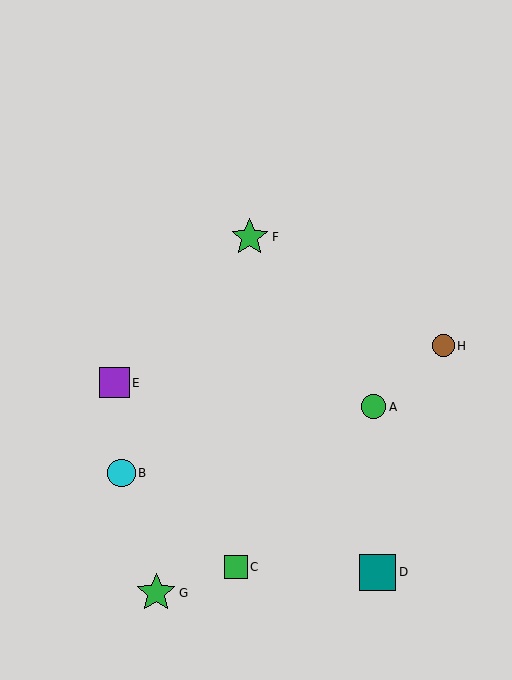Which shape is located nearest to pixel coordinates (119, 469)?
The cyan circle (labeled B) at (121, 473) is nearest to that location.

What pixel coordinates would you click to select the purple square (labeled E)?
Click at (114, 383) to select the purple square E.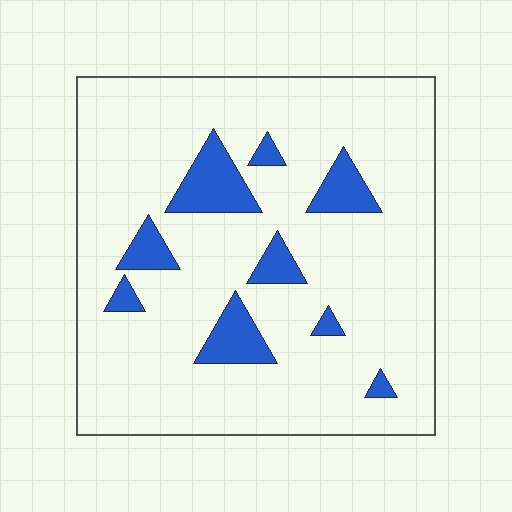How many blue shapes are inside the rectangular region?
9.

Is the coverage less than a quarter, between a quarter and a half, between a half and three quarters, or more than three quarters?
Less than a quarter.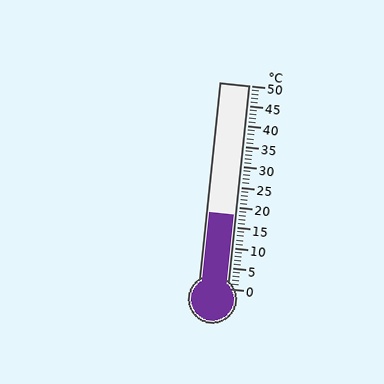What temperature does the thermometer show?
The thermometer shows approximately 18°C.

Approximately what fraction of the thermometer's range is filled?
The thermometer is filled to approximately 35% of its range.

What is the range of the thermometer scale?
The thermometer scale ranges from 0°C to 50°C.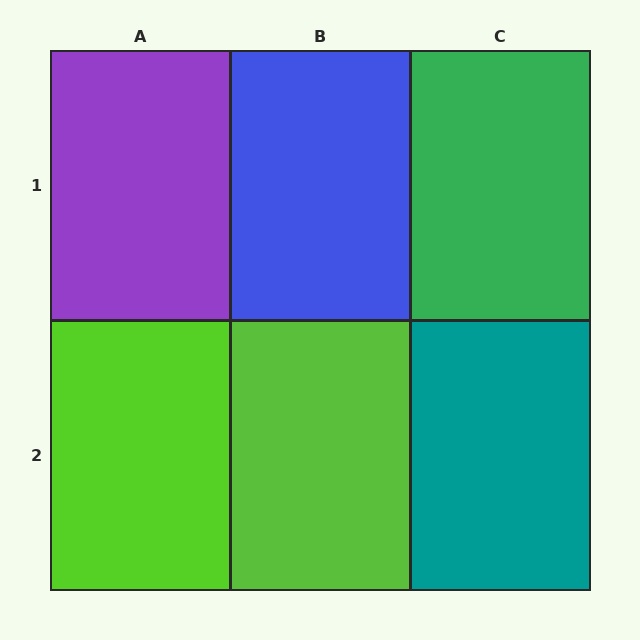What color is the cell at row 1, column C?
Green.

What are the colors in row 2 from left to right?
Lime, lime, teal.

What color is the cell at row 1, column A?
Purple.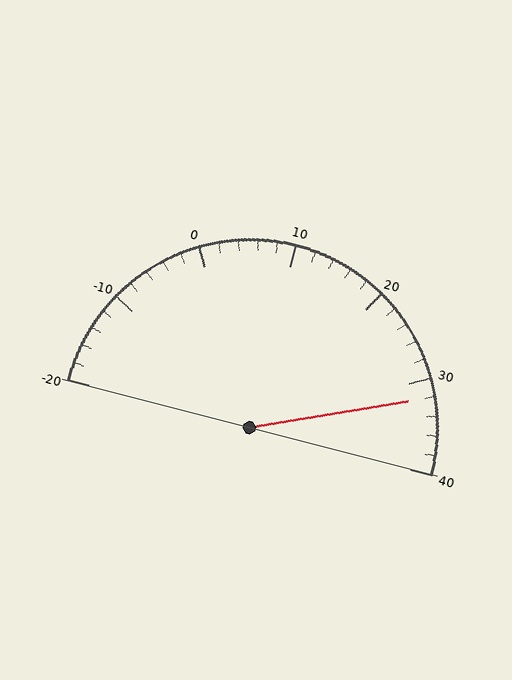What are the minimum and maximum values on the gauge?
The gauge ranges from -20 to 40.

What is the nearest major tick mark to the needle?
The nearest major tick mark is 30.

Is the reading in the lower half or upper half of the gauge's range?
The reading is in the upper half of the range (-20 to 40).